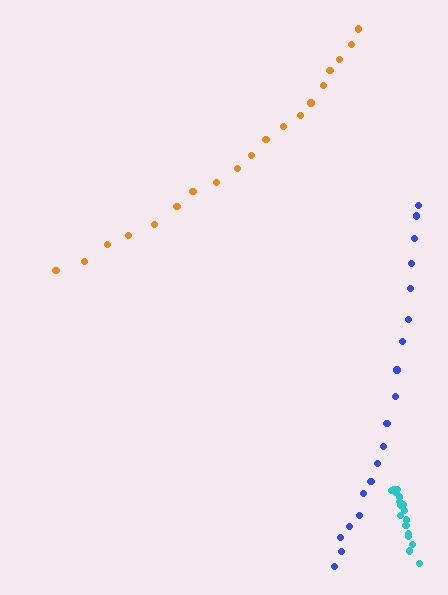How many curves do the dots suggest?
There are 3 distinct paths.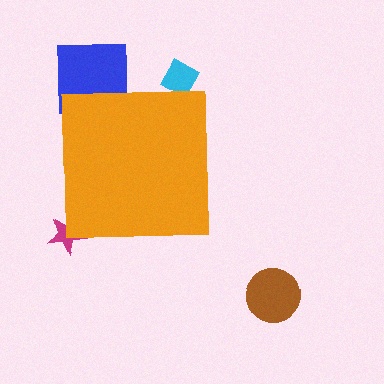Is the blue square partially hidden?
Yes, the blue square is partially hidden behind the orange square.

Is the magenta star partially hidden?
Yes, the magenta star is partially hidden behind the orange square.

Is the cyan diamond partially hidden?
Yes, the cyan diamond is partially hidden behind the orange square.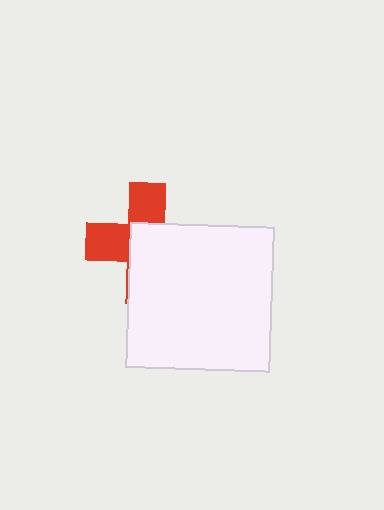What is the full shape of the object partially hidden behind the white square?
The partially hidden object is a red cross.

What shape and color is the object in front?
The object in front is a white square.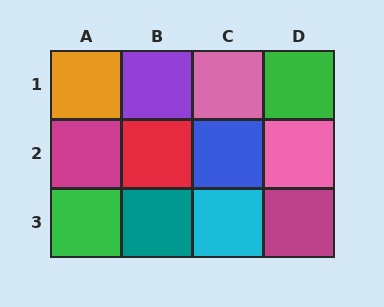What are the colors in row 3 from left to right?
Green, teal, cyan, magenta.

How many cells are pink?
2 cells are pink.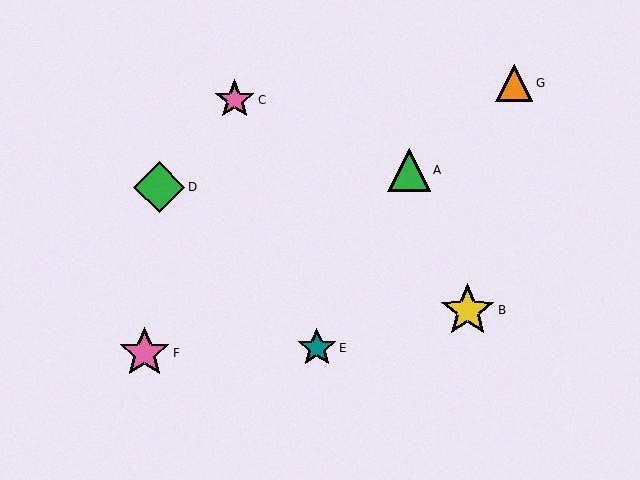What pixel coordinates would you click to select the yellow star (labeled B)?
Click at (468, 310) to select the yellow star B.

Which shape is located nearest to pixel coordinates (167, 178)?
The green diamond (labeled D) at (159, 187) is nearest to that location.